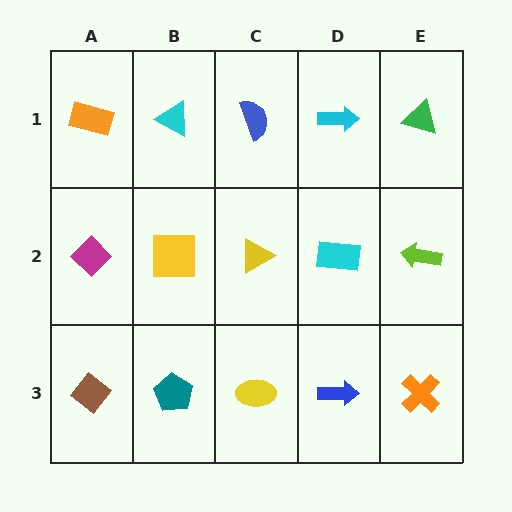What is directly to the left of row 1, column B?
An orange rectangle.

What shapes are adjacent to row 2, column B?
A cyan triangle (row 1, column B), a teal pentagon (row 3, column B), a magenta diamond (row 2, column A), a yellow triangle (row 2, column C).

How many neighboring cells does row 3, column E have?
2.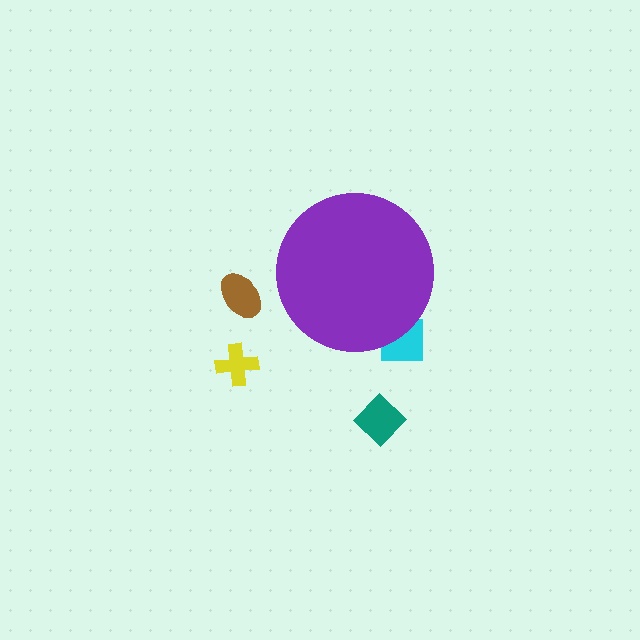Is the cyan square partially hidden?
Yes, the cyan square is partially hidden behind the purple circle.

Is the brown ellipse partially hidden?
No, the brown ellipse is fully visible.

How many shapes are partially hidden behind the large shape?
1 shape is partially hidden.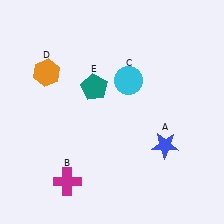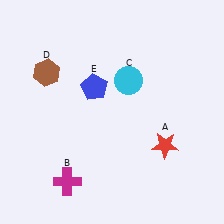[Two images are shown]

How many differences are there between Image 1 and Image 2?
There are 3 differences between the two images.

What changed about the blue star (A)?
In Image 1, A is blue. In Image 2, it changed to red.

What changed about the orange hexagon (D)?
In Image 1, D is orange. In Image 2, it changed to brown.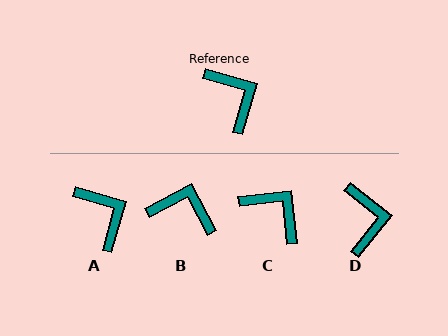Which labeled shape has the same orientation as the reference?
A.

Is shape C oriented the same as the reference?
No, it is off by about 22 degrees.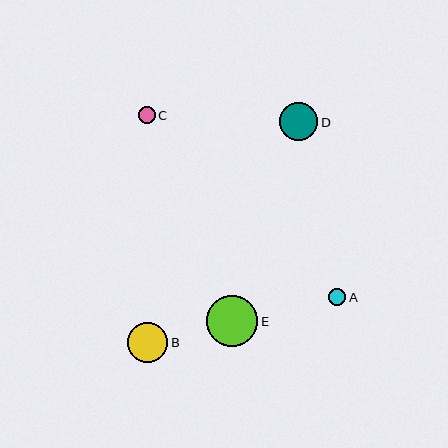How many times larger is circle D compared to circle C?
Circle D is approximately 2.3 times the size of circle C.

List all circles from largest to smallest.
From largest to smallest: E, B, D, A, C.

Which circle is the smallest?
Circle C is the smallest with a size of approximately 16 pixels.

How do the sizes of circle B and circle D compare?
Circle B and circle D are approximately the same size.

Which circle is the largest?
Circle E is the largest with a size of approximately 51 pixels.